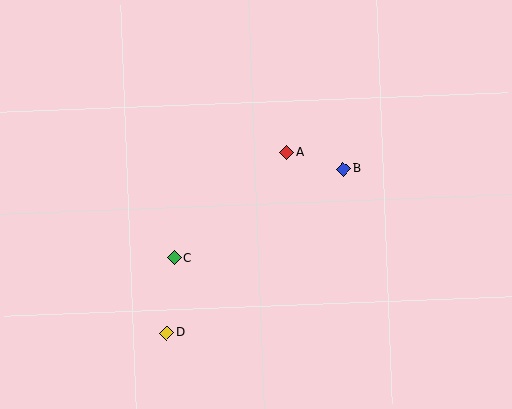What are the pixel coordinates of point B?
Point B is at (344, 169).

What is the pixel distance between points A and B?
The distance between A and B is 59 pixels.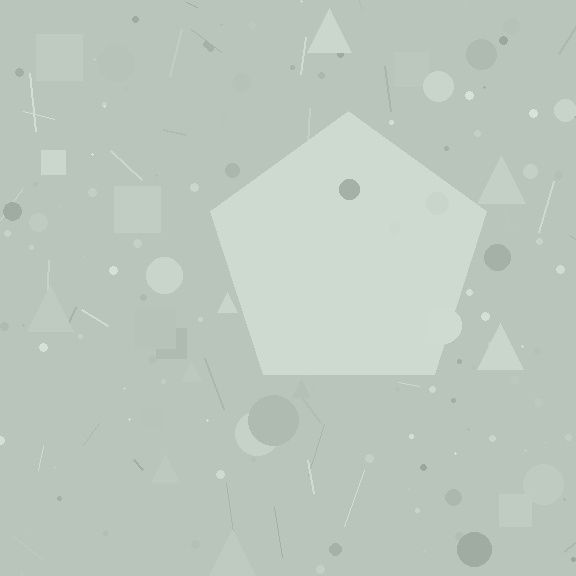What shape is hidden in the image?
A pentagon is hidden in the image.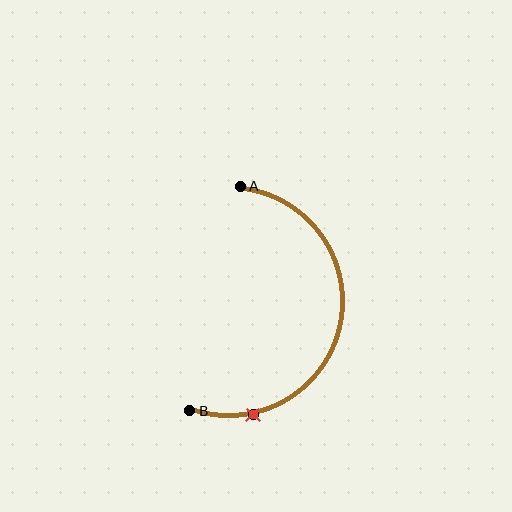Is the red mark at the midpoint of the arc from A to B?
No. The red mark lies on the arc but is closer to endpoint B. The arc midpoint would be at the point on the curve equidistant along the arc from both A and B.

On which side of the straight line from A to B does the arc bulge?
The arc bulges to the right of the straight line connecting A and B.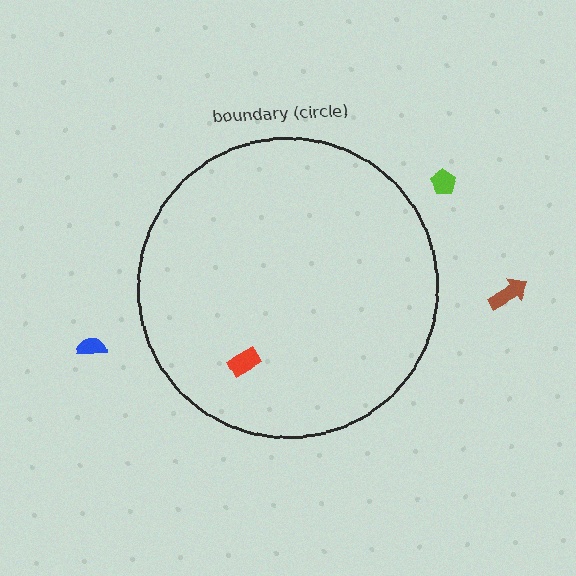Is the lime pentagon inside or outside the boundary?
Outside.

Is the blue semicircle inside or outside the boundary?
Outside.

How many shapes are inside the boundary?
1 inside, 3 outside.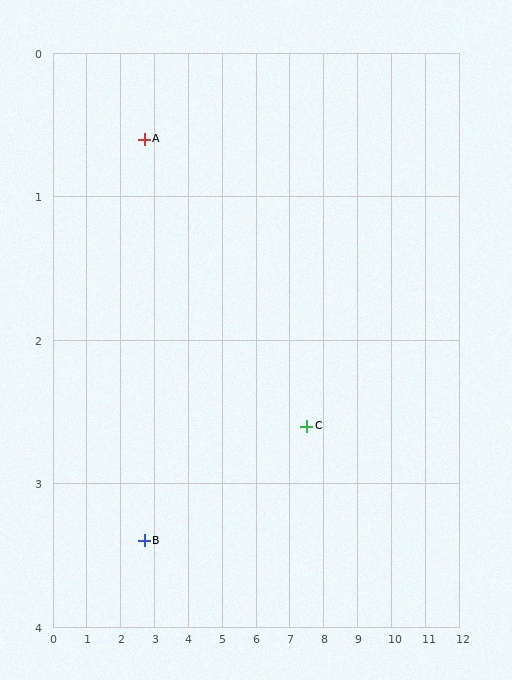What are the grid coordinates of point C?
Point C is at approximately (7.5, 2.6).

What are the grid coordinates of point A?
Point A is at approximately (2.7, 0.6).